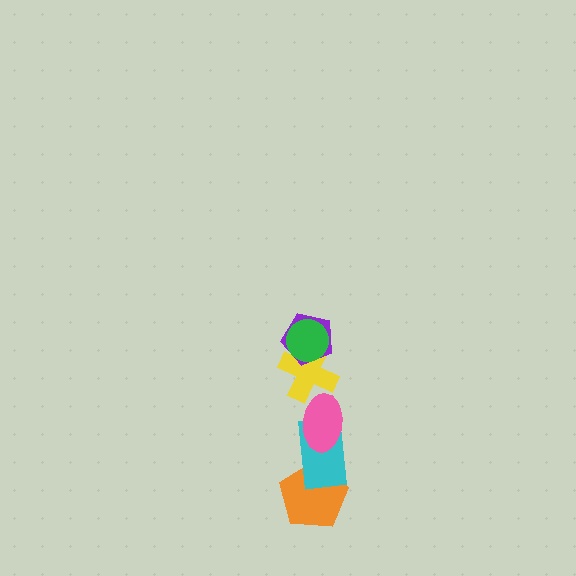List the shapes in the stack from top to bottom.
From top to bottom: the green circle, the purple pentagon, the yellow cross, the pink ellipse, the cyan rectangle, the orange pentagon.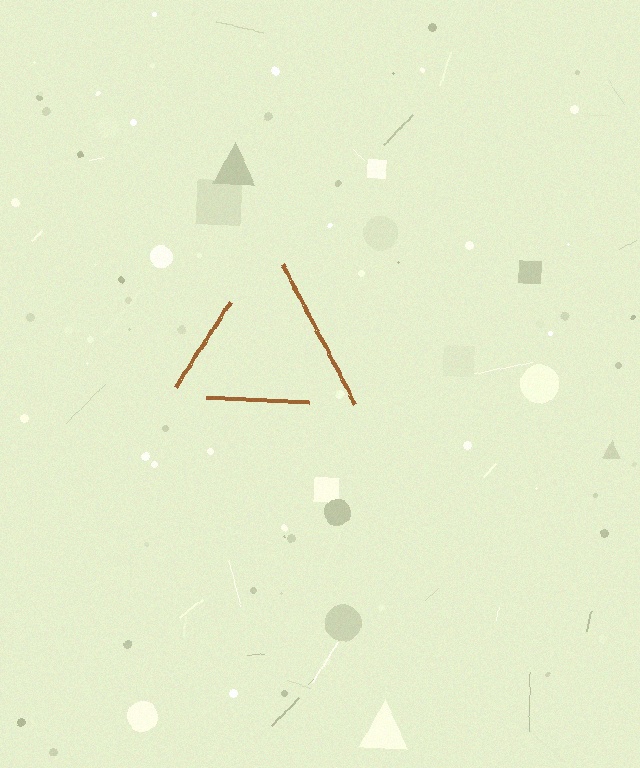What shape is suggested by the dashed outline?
The dashed outline suggests a triangle.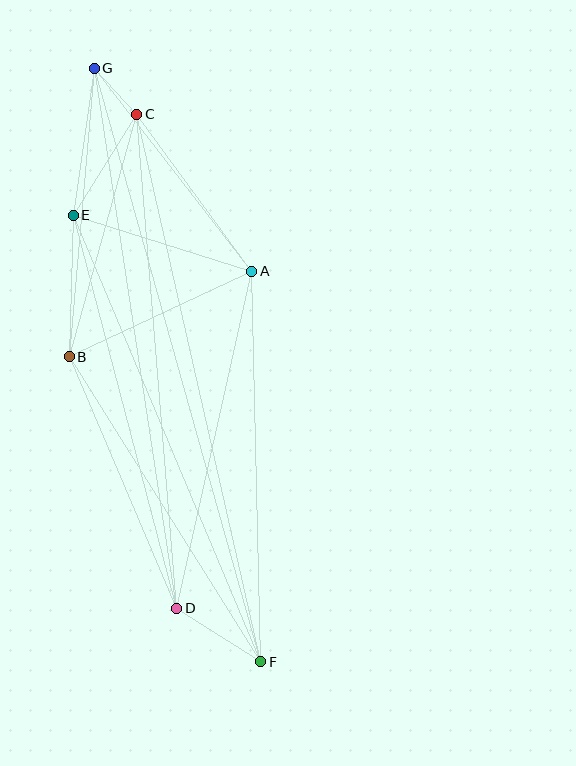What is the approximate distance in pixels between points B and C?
The distance between B and C is approximately 252 pixels.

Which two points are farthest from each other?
Points F and G are farthest from each other.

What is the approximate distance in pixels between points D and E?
The distance between D and E is approximately 407 pixels.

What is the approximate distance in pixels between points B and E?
The distance between B and E is approximately 142 pixels.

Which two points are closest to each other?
Points C and G are closest to each other.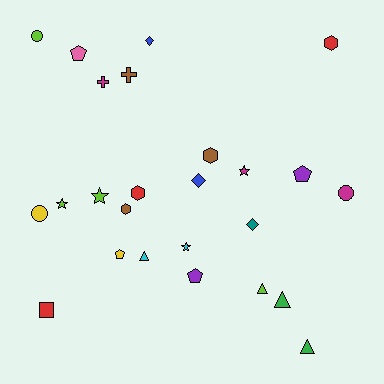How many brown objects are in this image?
There are 3 brown objects.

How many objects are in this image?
There are 25 objects.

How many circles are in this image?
There are 3 circles.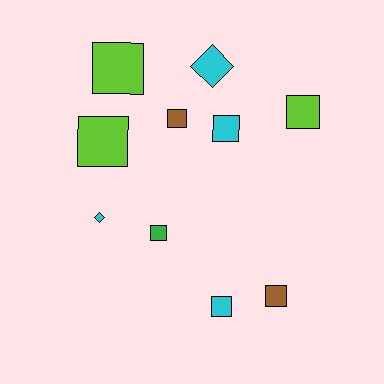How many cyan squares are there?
There are 2 cyan squares.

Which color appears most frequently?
Cyan, with 4 objects.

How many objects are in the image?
There are 10 objects.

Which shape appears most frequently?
Square, with 8 objects.